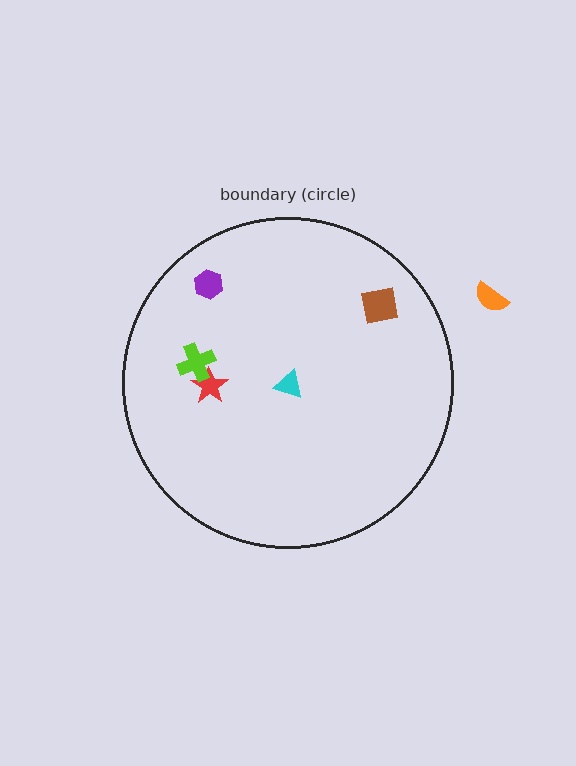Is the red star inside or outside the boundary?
Inside.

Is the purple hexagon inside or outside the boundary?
Inside.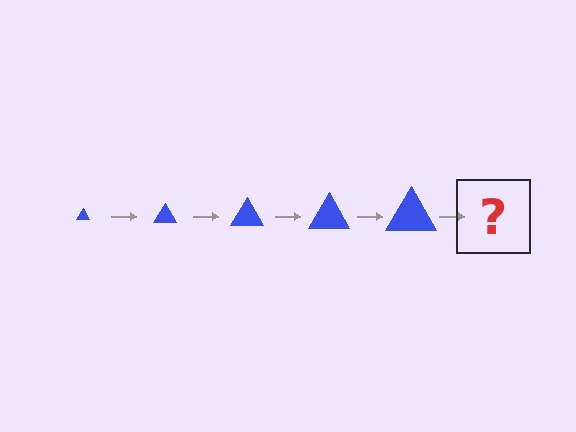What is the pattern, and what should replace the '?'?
The pattern is that the triangle gets progressively larger each step. The '?' should be a blue triangle, larger than the previous one.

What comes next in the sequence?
The next element should be a blue triangle, larger than the previous one.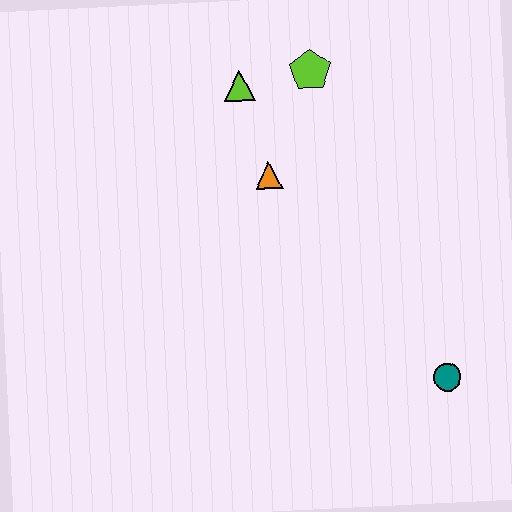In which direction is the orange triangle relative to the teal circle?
The orange triangle is above the teal circle.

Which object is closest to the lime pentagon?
The lime triangle is closest to the lime pentagon.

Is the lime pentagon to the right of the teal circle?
No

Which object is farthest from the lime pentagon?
The teal circle is farthest from the lime pentagon.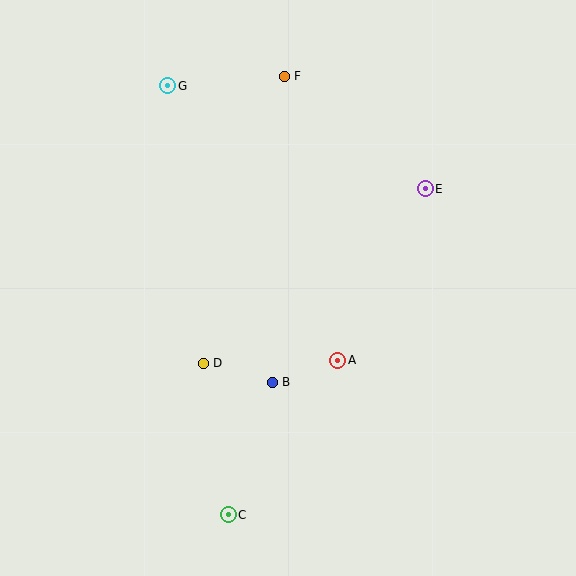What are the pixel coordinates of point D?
Point D is at (203, 363).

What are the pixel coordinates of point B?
Point B is at (272, 382).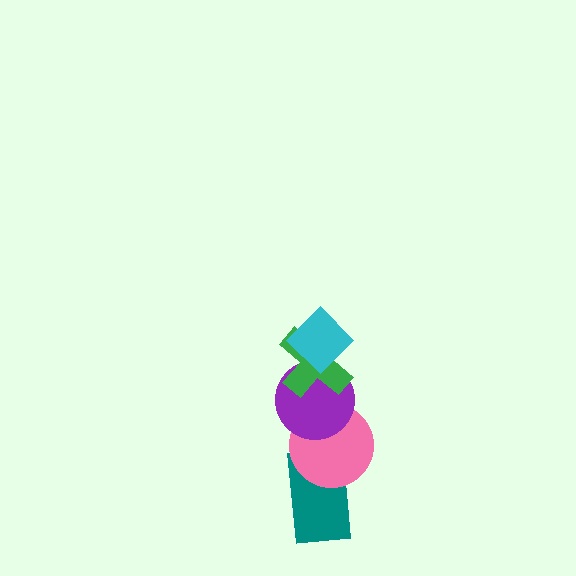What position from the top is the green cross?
The green cross is 2nd from the top.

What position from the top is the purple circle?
The purple circle is 3rd from the top.